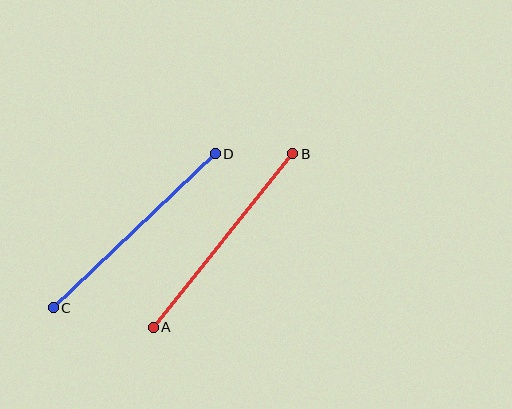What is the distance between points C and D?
The distance is approximately 224 pixels.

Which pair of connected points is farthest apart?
Points C and D are farthest apart.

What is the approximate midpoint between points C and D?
The midpoint is at approximately (134, 231) pixels.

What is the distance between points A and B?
The distance is approximately 223 pixels.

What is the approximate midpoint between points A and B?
The midpoint is at approximately (223, 241) pixels.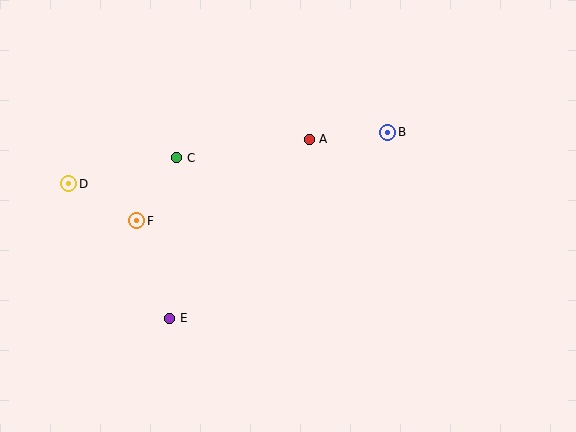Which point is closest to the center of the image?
Point A at (309, 139) is closest to the center.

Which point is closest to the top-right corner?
Point B is closest to the top-right corner.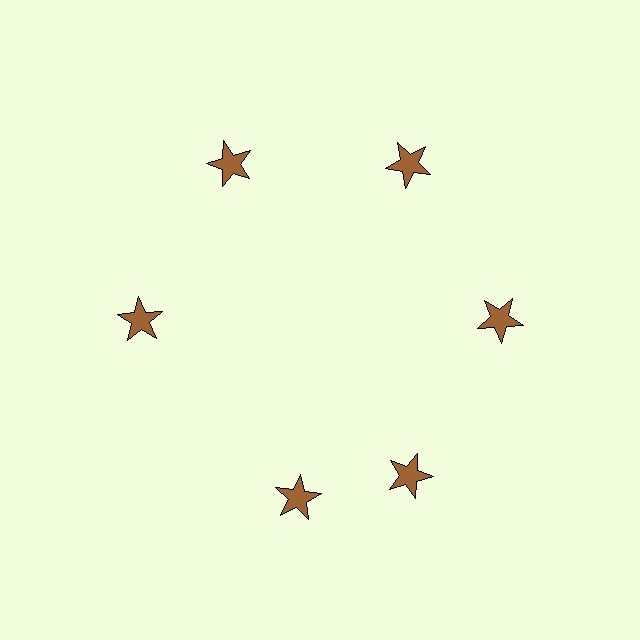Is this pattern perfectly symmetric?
No. The 6 brown stars are arranged in a ring, but one element near the 7 o'clock position is rotated out of alignment along the ring, breaking the 6-fold rotational symmetry.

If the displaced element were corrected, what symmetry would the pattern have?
It would have 6-fold rotational symmetry — the pattern would map onto itself every 60 degrees.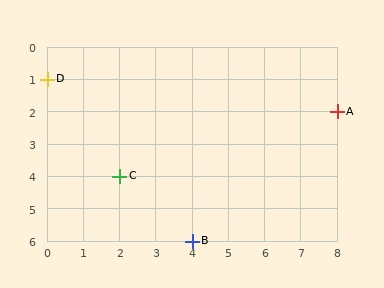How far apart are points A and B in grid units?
Points A and B are 4 columns and 4 rows apart (about 5.7 grid units diagonally).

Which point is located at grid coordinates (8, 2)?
Point A is at (8, 2).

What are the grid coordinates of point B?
Point B is at grid coordinates (4, 6).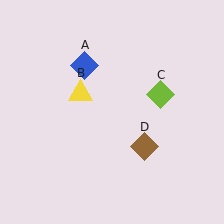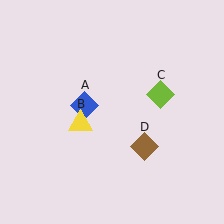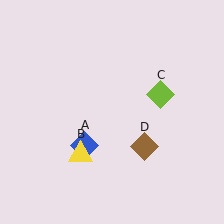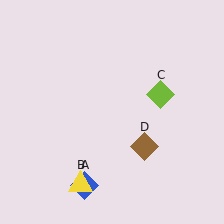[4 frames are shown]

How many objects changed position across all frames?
2 objects changed position: blue diamond (object A), yellow triangle (object B).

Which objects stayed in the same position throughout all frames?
Lime diamond (object C) and brown diamond (object D) remained stationary.